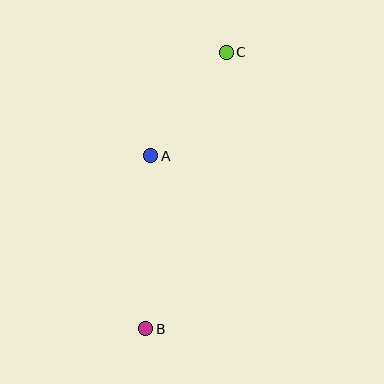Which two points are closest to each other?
Points A and C are closest to each other.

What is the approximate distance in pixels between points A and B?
The distance between A and B is approximately 173 pixels.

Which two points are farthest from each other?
Points B and C are farthest from each other.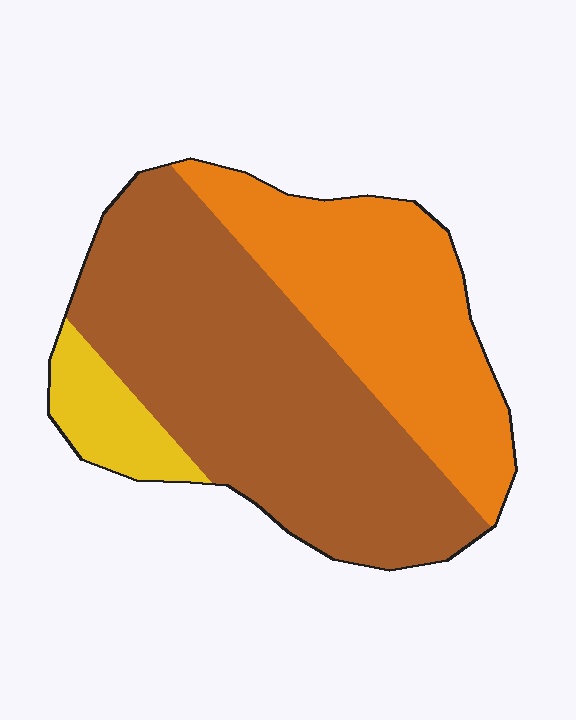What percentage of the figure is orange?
Orange takes up about one third (1/3) of the figure.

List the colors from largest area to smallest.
From largest to smallest: brown, orange, yellow.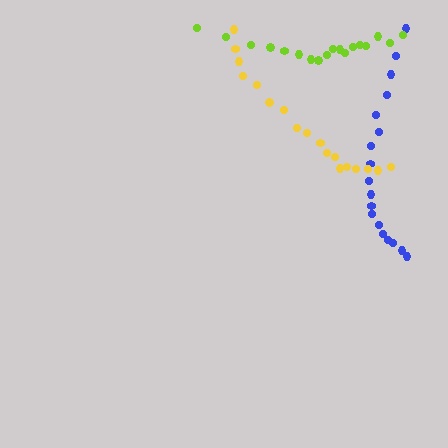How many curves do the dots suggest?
There are 3 distinct paths.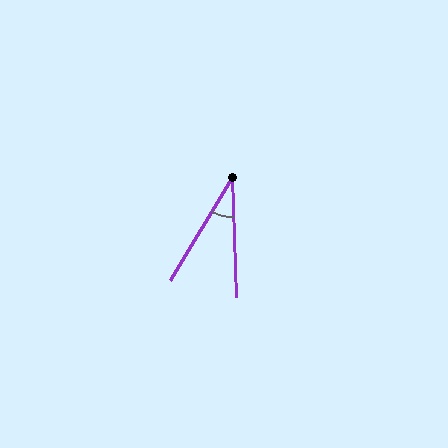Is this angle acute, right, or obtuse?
It is acute.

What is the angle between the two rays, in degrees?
Approximately 33 degrees.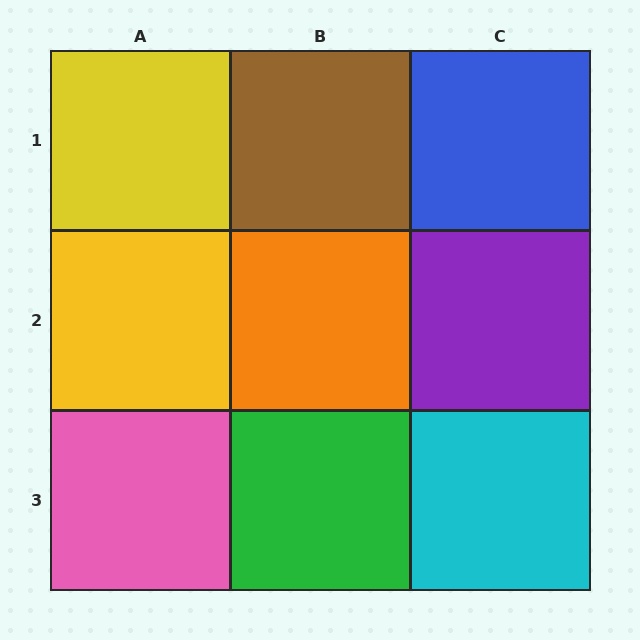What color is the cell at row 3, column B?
Green.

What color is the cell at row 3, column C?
Cyan.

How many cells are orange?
1 cell is orange.